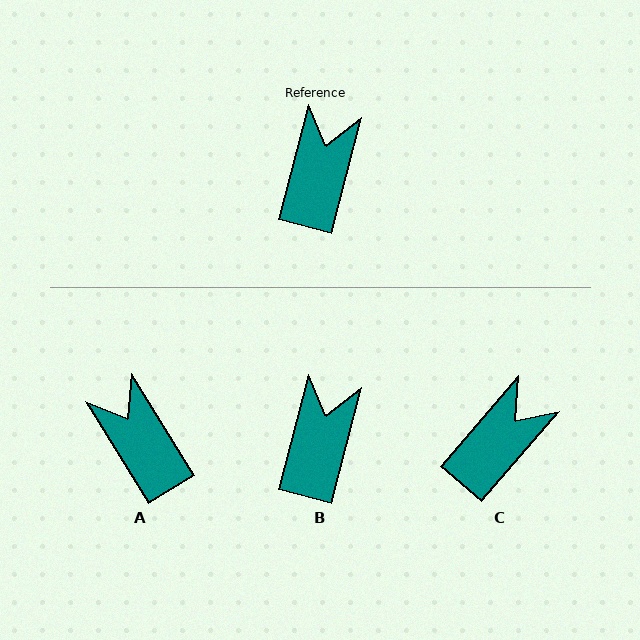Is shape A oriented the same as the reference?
No, it is off by about 46 degrees.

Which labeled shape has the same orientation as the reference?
B.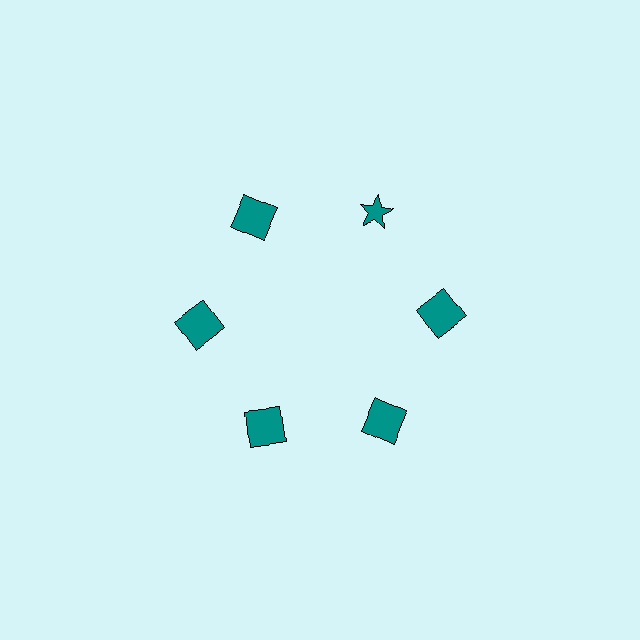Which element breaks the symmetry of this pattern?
The teal star at roughly the 1 o'clock position breaks the symmetry. All other shapes are teal squares.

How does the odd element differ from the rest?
It has a different shape: star instead of square.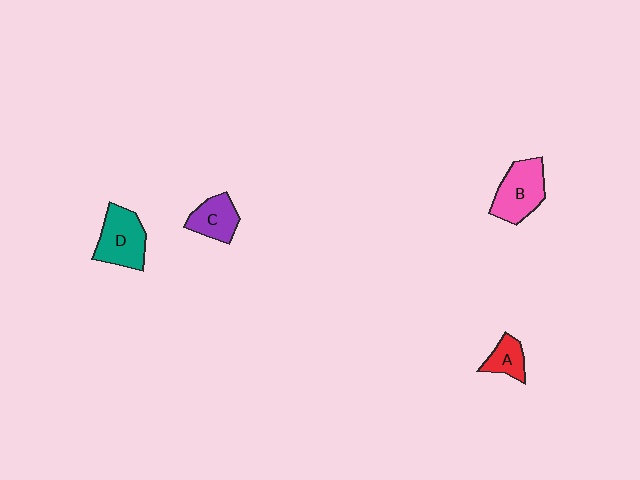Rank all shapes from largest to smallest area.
From largest to smallest: B (pink), D (teal), C (purple), A (red).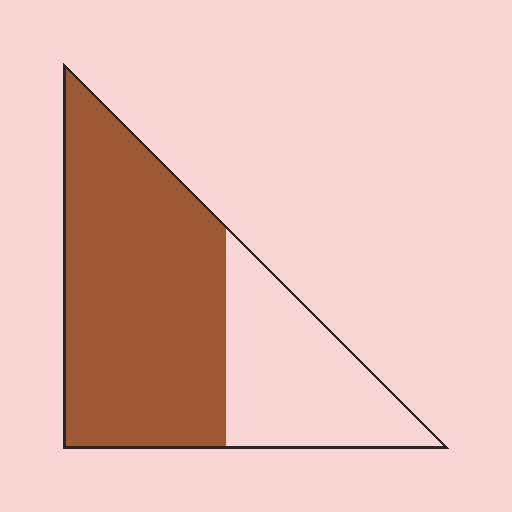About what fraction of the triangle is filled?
About two thirds (2/3).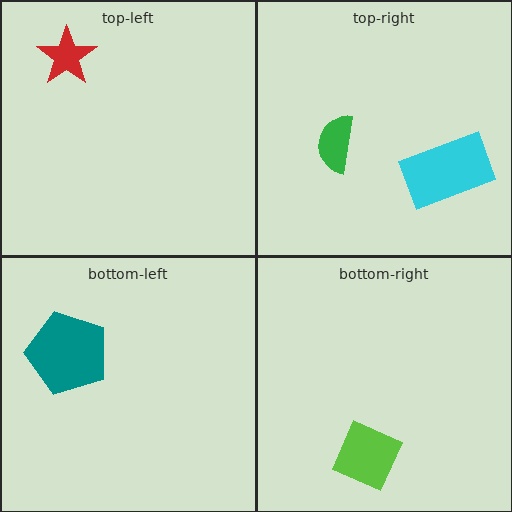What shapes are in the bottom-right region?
The lime diamond.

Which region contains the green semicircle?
The top-right region.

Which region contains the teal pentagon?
The bottom-left region.